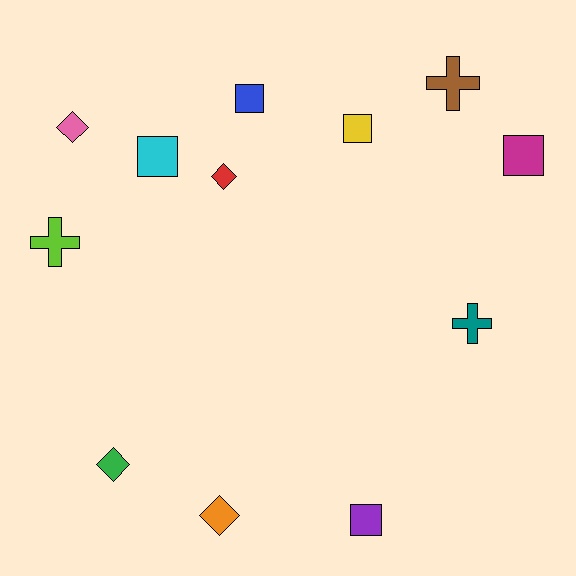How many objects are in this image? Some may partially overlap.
There are 12 objects.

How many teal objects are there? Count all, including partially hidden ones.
There is 1 teal object.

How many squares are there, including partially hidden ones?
There are 5 squares.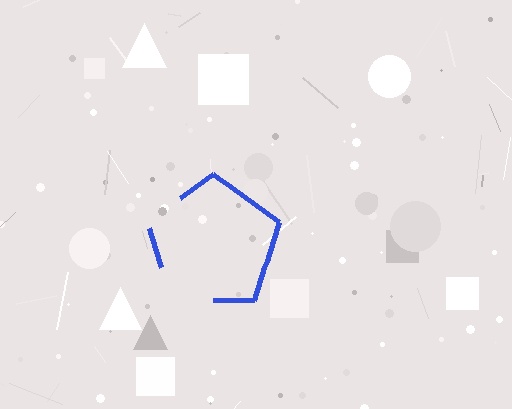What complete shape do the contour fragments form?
The contour fragments form a pentagon.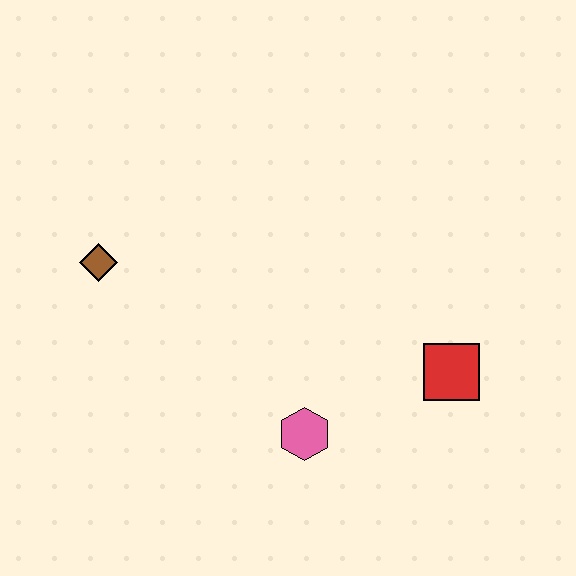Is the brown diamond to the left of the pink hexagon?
Yes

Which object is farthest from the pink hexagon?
The brown diamond is farthest from the pink hexagon.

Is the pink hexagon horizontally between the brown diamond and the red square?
Yes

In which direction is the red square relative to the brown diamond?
The red square is to the right of the brown diamond.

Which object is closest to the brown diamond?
The pink hexagon is closest to the brown diamond.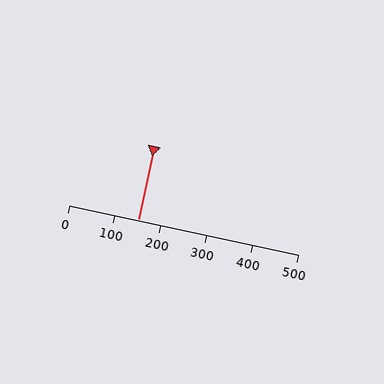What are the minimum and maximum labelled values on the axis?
The axis runs from 0 to 500.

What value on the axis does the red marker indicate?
The marker indicates approximately 150.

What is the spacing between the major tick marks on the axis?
The major ticks are spaced 100 apart.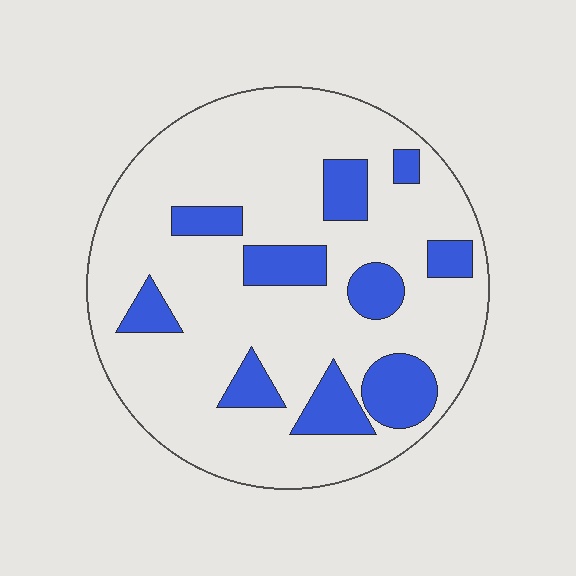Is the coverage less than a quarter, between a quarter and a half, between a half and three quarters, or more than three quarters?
Less than a quarter.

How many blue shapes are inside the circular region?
10.